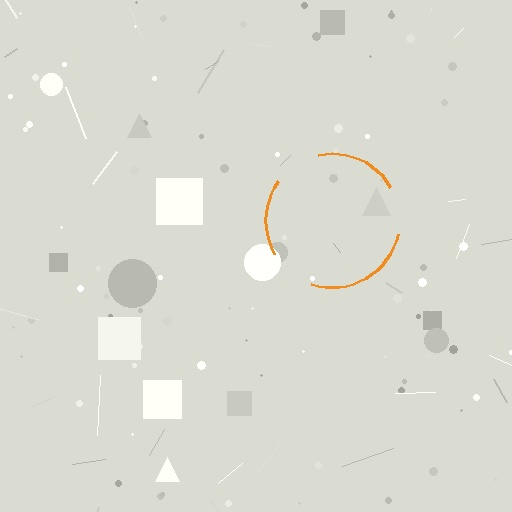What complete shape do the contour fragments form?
The contour fragments form a circle.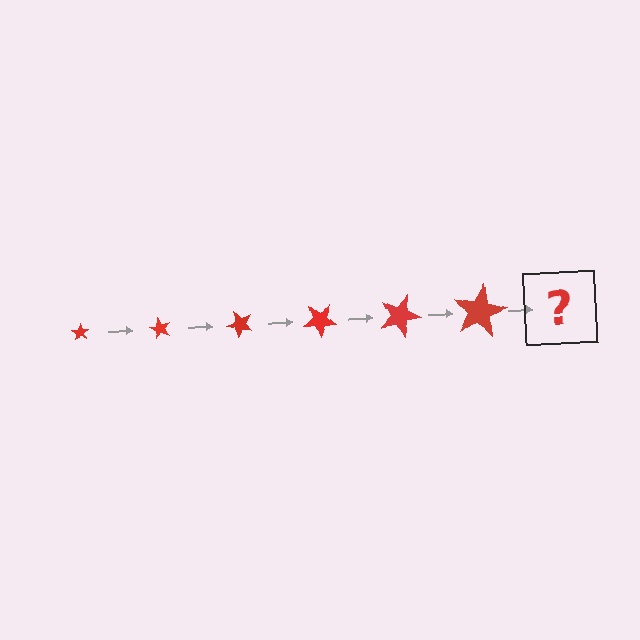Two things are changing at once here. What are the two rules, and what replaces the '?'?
The two rules are that the star grows larger each step and it rotates 60 degrees each step. The '?' should be a star, larger than the previous one and rotated 360 degrees from the start.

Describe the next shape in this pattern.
It should be a star, larger than the previous one and rotated 360 degrees from the start.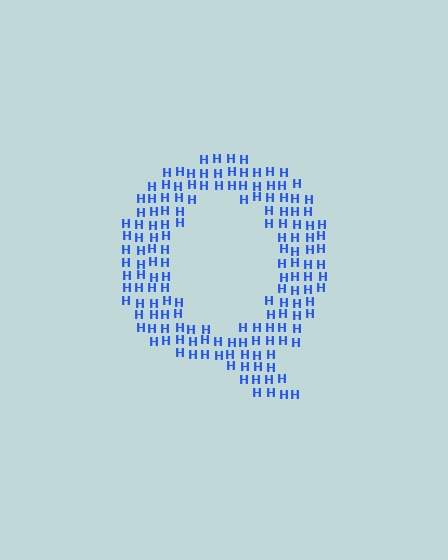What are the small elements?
The small elements are letter H's.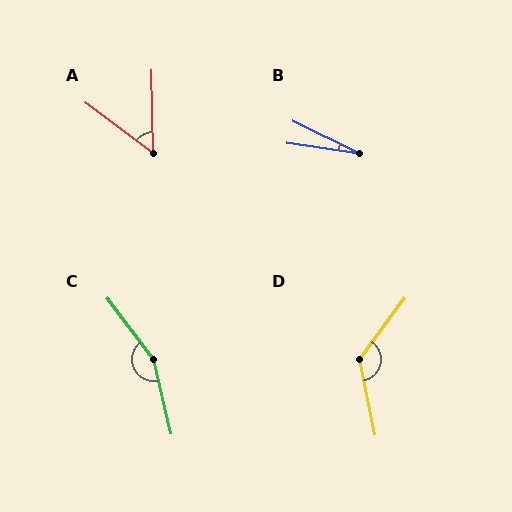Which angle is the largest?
C, at approximately 156 degrees.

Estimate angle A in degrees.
Approximately 52 degrees.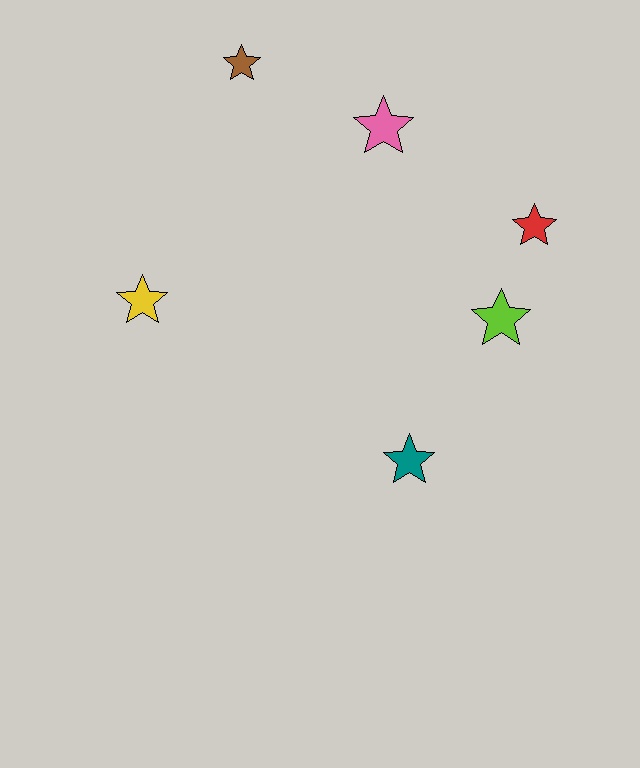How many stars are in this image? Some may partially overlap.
There are 6 stars.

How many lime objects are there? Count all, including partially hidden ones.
There is 1 lime object.